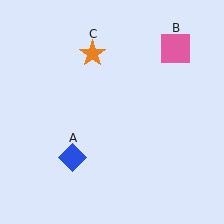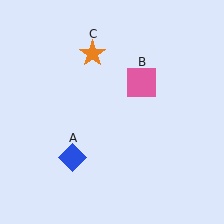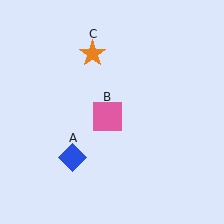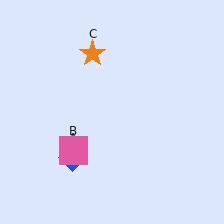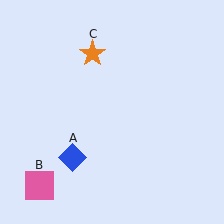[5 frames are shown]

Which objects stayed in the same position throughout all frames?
Blue diamond (object A) and orange star (object C) remained stationary.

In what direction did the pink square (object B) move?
The pink square (object B) moved down and to the left.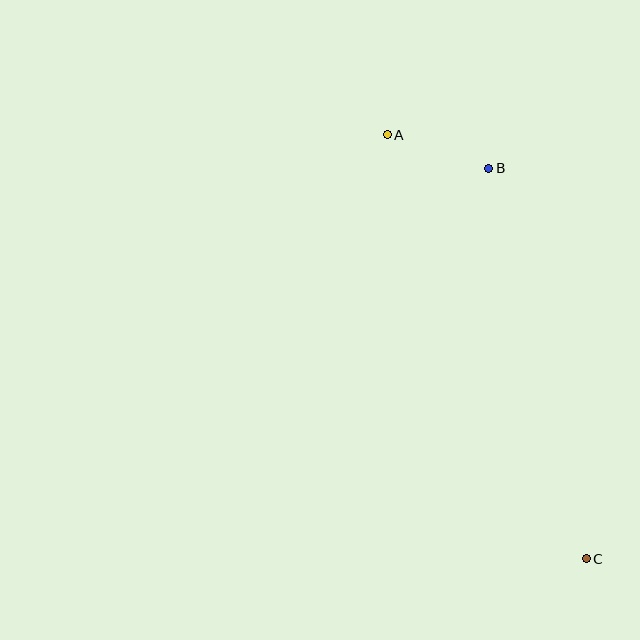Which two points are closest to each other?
Points A and B are closest to each other.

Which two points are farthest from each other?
Points A and C are farthest from each other.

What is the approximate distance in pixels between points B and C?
The distance between B and C is approximately 403 pixels.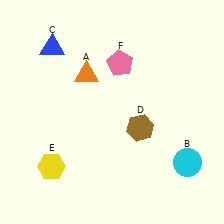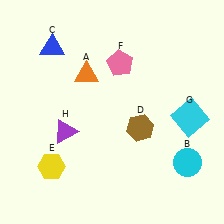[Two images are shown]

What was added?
A cyan square (G), a purple triangle (H) were added in Image 2.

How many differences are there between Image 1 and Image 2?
There are 2 differences between the two images.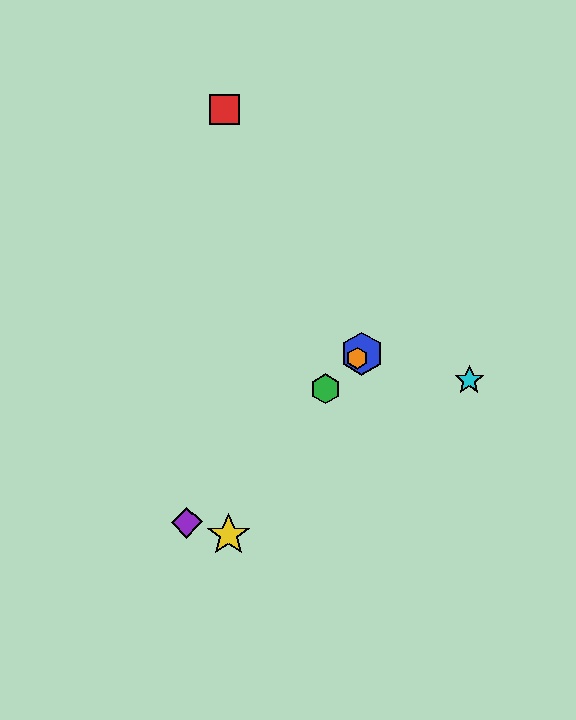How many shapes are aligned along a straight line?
4 shapes (the blue hexagon, the green hexagon, the purple diamond, the orange hexagon) are aligned along a straight line.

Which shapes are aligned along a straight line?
The blue hexagon, the green hexagon, the purple diamond, the orange hexagon are aligned along a straight line.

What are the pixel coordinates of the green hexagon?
The green hexagon is at (326, 388).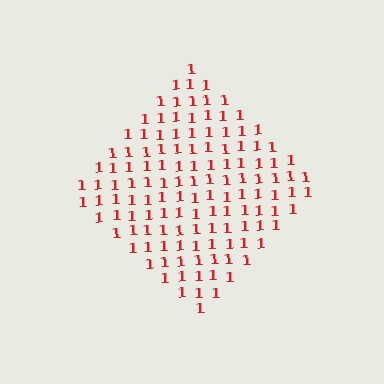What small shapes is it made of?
It is made of small digit 1's.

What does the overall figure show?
The overall figure shows a diamond.